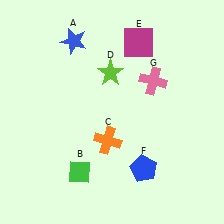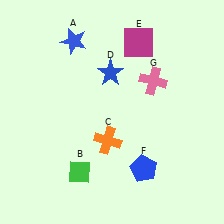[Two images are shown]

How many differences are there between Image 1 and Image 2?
There is 1 difference between the two images.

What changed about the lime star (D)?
In Image 1, D is lime. In Image 2, it changed to blue.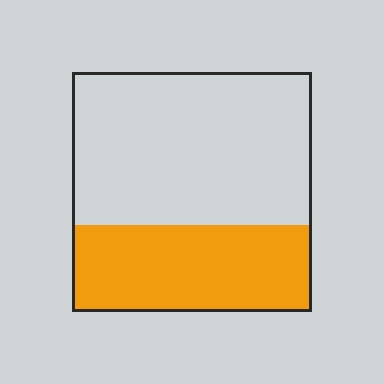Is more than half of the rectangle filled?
No.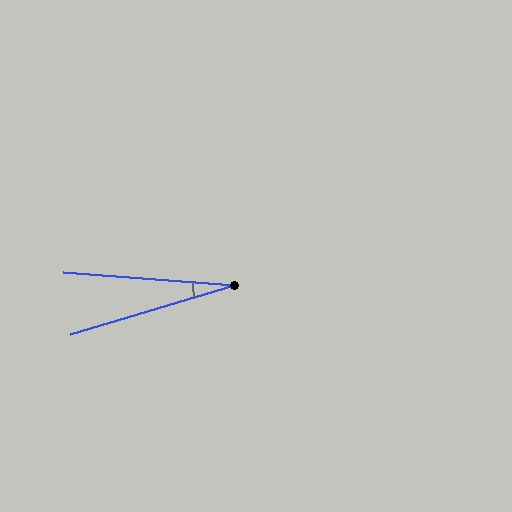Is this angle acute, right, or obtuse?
It is acute.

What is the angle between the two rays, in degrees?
Approximately 21 degrees.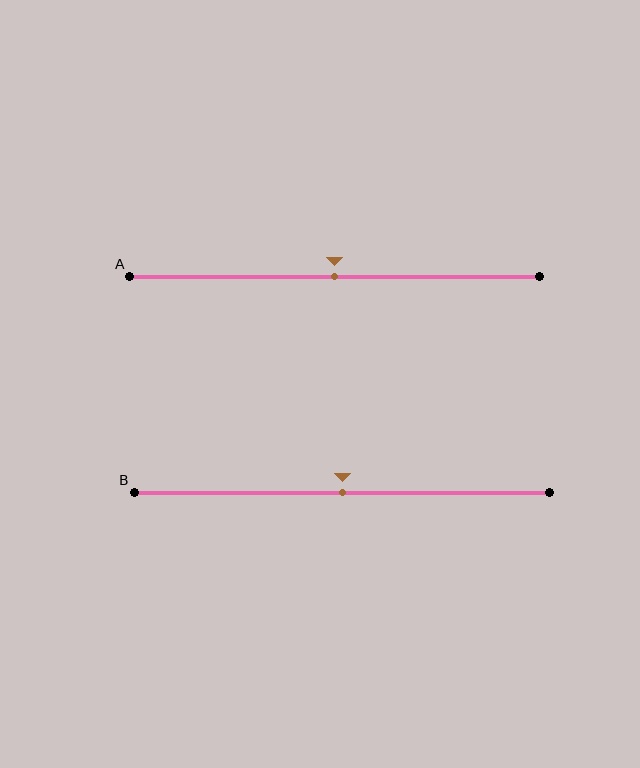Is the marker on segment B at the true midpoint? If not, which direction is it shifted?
Yes, the marker on segment B is at the true midpoint.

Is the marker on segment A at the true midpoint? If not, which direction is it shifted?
Yes, the marker on segment A is at the true midpoint.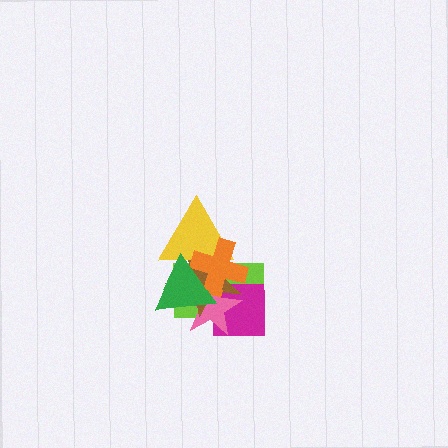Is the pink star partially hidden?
Yes, it is partially covered by another shape.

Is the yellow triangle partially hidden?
Yes, it is partially covered by another shape.